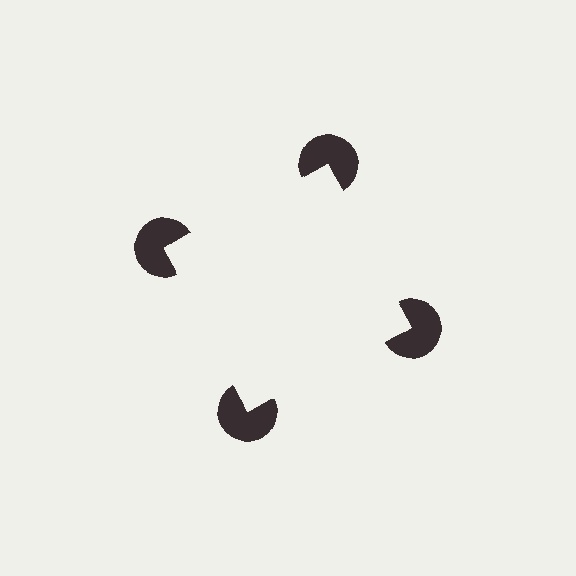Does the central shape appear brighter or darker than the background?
It typically appears slightly brighter than the background, even though no actual brightness change is drawn.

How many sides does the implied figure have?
4 sides.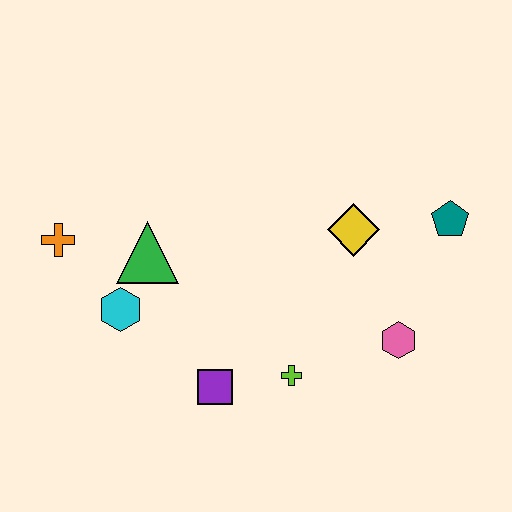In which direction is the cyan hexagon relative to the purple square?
The cyan hexagon is to the left of the purple square.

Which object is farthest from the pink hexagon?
The orange cross is farthest from the pink hexagon.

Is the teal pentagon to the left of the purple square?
No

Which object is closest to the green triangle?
The cyan hexagon is closest to the green triangle.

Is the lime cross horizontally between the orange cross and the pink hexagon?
Yes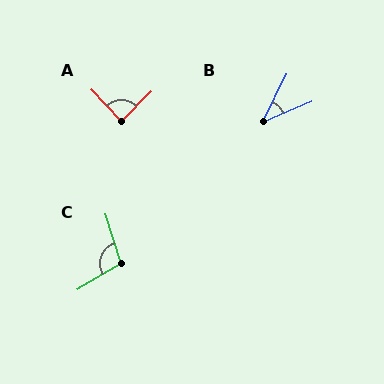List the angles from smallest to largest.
B (41°), A (89°), C (103°).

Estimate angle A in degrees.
Approximately 89 degrees.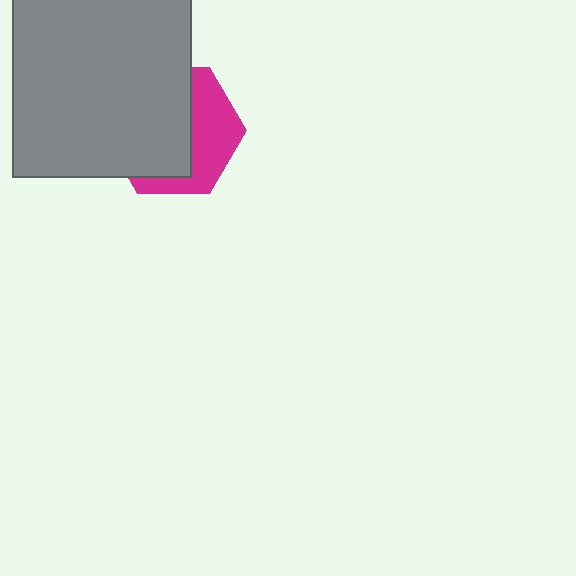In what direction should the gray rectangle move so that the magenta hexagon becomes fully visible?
The gray rectangle should move left. That is the shortest direction to clear the overlap and leave the magenta hexagon fully visible.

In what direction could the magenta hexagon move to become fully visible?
The magenta hexagon could move right. That would shift it out from behind the gray rectangle entirely.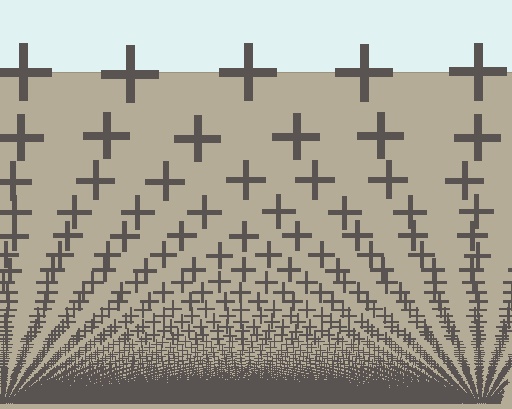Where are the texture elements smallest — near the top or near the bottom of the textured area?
Near the bottom.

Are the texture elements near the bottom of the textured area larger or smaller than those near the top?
Smaller. The gradient is inverted — elements near the bottom are smaller and denser.